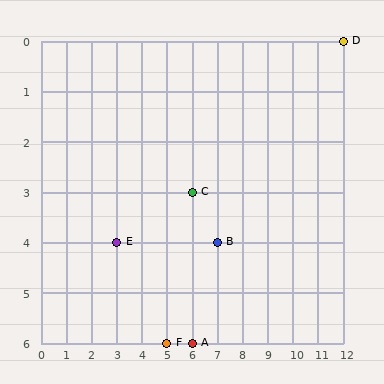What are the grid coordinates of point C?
Point C is at grid coordinates (6, 3).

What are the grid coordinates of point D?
Point D is at grid coordinates (12, 0).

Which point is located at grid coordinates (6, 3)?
Point C is at (6, 3).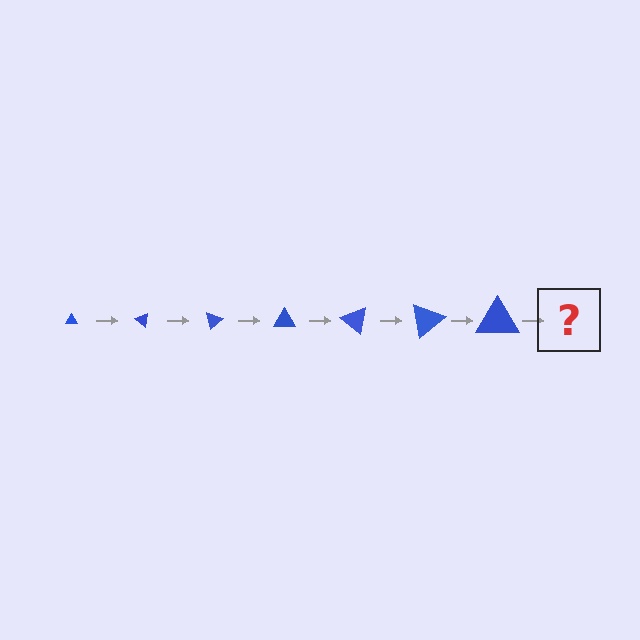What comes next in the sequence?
The next element should be a triangle, larger than the previous one and rotated 280 degrees from the start.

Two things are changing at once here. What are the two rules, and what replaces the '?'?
The two rules are that the triangle grows larger each step and it rotates 40 degrees each step. The '?' should be a triangle, larger than the previous one and rotated 280 degrees from the start.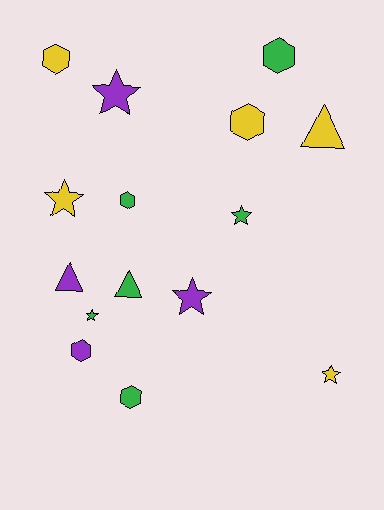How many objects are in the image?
There are 15 objects.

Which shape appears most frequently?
Star, with 6 objects.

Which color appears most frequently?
Green, with 6 objects.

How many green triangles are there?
There is 1 green triangle.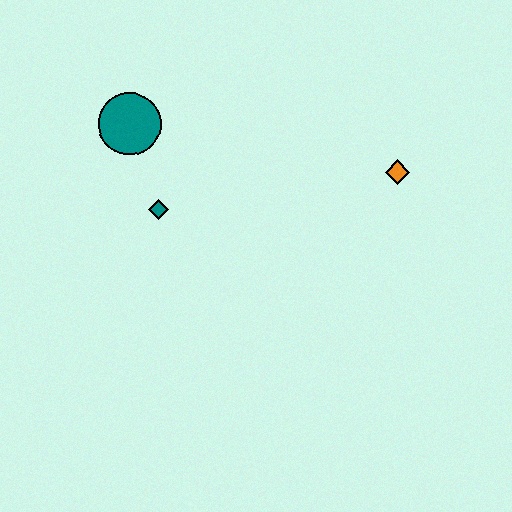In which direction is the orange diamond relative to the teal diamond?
The orange diamond is to the right of the teal diamond.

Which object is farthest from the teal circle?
The orange diamond is farthest from the teal circle.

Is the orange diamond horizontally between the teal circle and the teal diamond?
No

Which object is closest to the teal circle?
The teal diamond is closest to the teal circle.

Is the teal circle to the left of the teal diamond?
Yes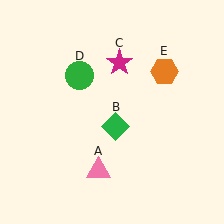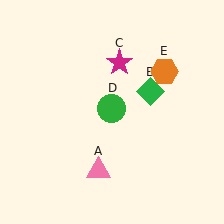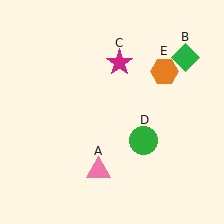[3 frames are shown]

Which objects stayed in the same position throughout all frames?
Pink triangle (object A) and magenta star (object C) and orange hexagon (object E) remained stationary.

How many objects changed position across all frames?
2 objects changed position: green diamond (object B), green circle (object D).